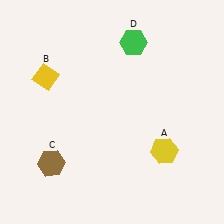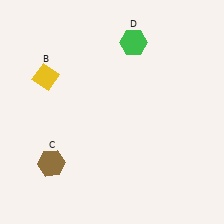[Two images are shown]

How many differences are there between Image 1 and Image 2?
There is 1 difference between the two images.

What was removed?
The yellow hexagon (A) was removed in Image 2.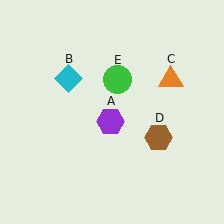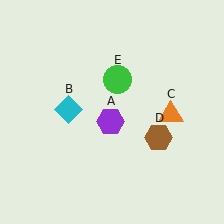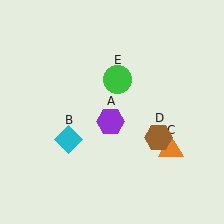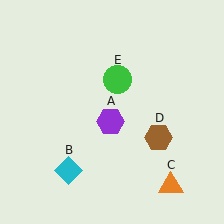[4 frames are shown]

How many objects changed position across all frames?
2 objects changed position: cyan diamond (object B), orange triangle (object C).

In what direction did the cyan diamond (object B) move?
The cyan diamond (object B) moved down.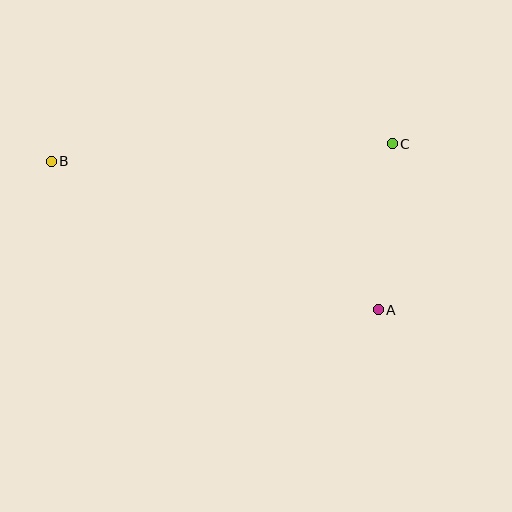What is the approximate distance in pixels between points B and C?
The distance between B and C is approximately 341 pixels.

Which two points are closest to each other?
Points A and C are closest to each other.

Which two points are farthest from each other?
Points A and B are farthest from each other.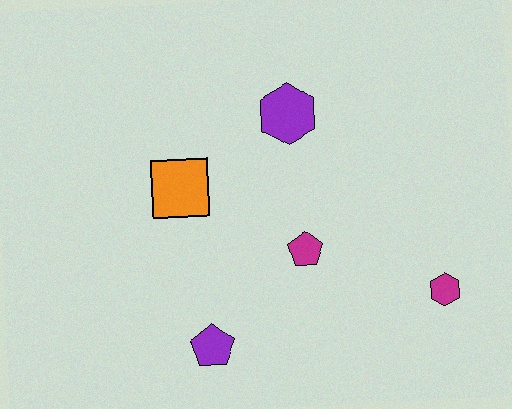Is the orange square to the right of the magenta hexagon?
No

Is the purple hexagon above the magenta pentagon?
Yes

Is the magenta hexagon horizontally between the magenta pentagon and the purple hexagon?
No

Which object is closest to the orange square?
The purple hexagon is closest to the orange square.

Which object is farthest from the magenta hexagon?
The orange square is farthest from the magenta hexagon.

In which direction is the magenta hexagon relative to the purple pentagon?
The magenta hexagon is to the right of the purple pentagon.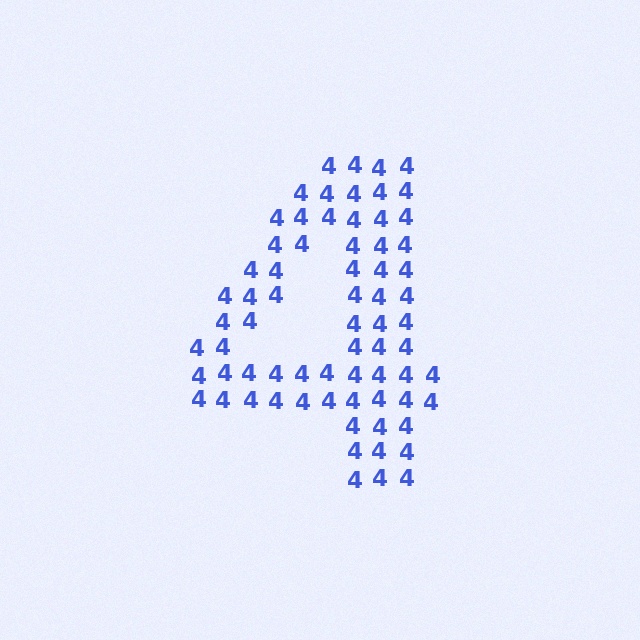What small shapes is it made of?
It is made of small digit 4's.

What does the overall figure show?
The overall figure shows the digit 4.